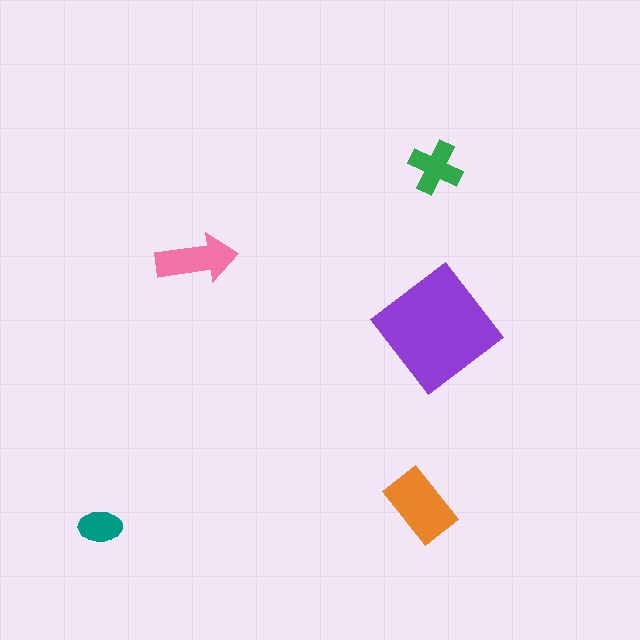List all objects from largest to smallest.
The purple diamond, the orange rectangle, the pink arrow, the green cross, the teal ellipse.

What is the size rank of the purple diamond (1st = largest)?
1st.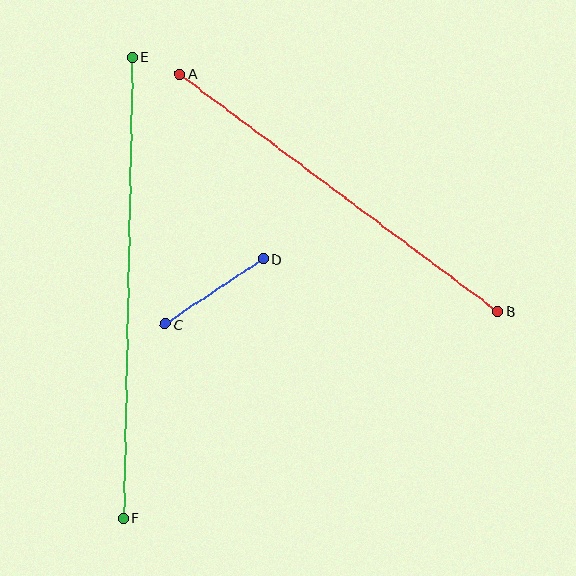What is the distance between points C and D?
The distance is approximately 118 pixels.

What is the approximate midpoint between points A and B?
The midpoint is at approximately (339, 193) pixels.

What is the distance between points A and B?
The distance is approximately 397 pixels.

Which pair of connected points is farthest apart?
Points E and F are farthest apart.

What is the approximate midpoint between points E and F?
The midpoint is at approximately (128, 287) pixels.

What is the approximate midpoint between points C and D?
The midpoint is at approximately (214, 291) pixels.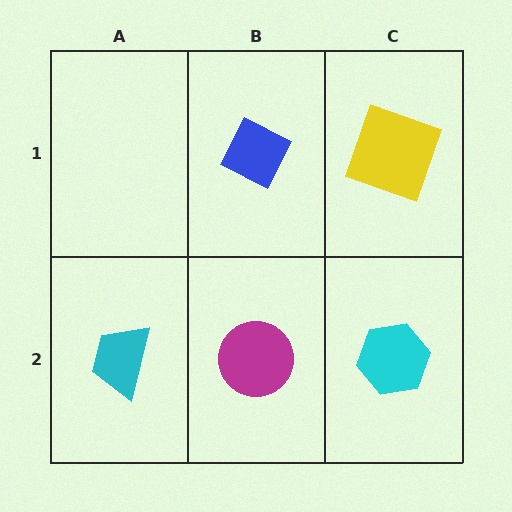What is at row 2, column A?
A cyan trapezoid.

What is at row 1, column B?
A blue diamond.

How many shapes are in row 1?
2 shapes.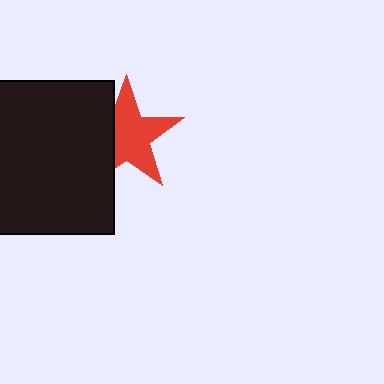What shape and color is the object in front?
The object in front is a black square.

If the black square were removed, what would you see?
You would see the complete red star.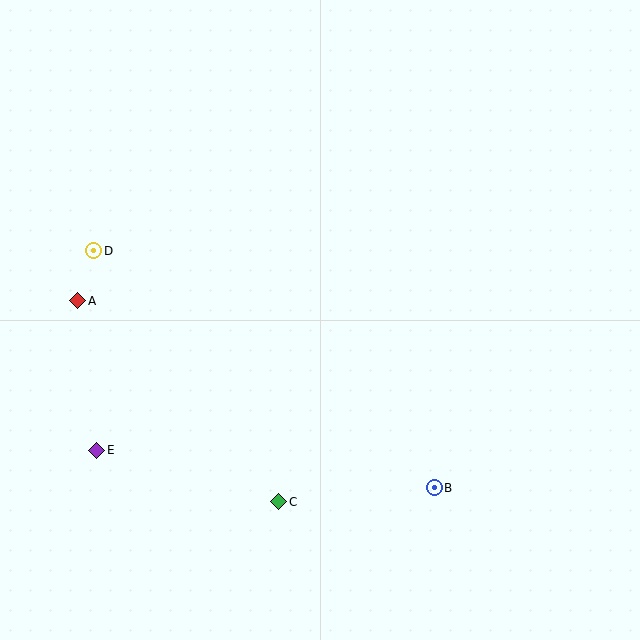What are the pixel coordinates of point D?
Point D is at (94, 251).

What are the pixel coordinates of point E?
Point E is at (97, 450).